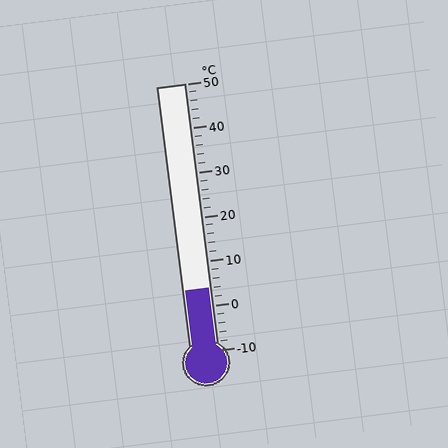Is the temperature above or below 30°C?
The temperature is below 30°C.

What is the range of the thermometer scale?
The thermometer scale ranges from -10°C to 50°C.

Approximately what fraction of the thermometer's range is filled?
The thermometer is filled to approximately 25% of its range.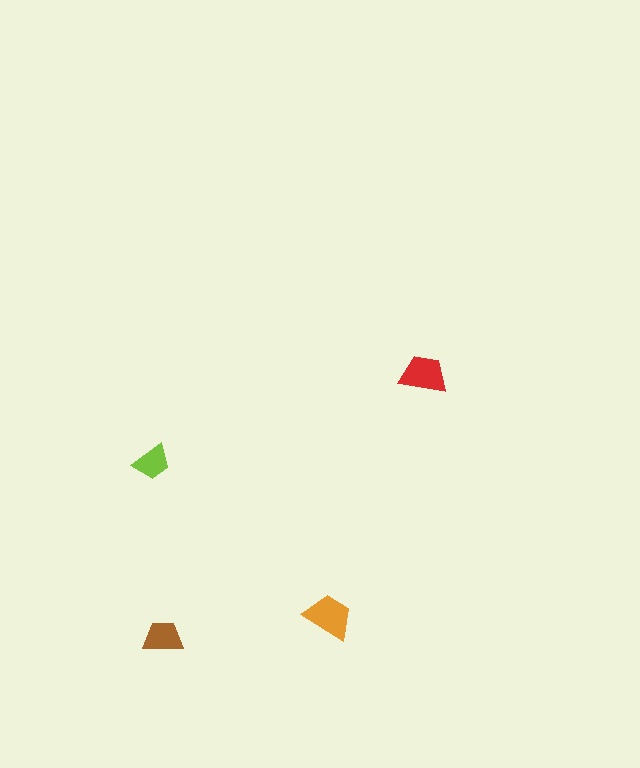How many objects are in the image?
There are 4 objects in the image.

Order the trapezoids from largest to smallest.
the orange one, the red one, the brown one, the lime one.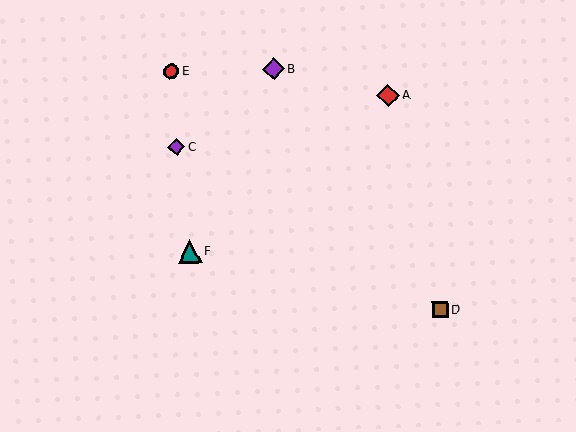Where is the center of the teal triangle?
The center of the teal triangle is at (190, 252).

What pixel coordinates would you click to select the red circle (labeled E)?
Click at (172, 71) to select the red circle E.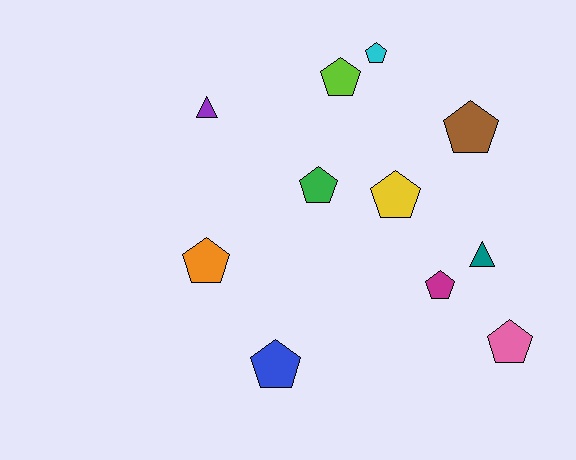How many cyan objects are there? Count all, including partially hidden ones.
There is 1 cyan object.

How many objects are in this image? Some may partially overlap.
There are 11 objects.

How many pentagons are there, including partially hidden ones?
There are 9 pentagons.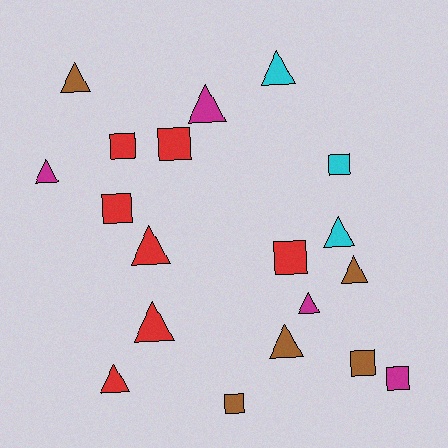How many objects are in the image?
There are 19 objects.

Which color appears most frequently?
Red, with 7 objects.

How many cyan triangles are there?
There are 2 cyan triangles.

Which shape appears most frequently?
Triangle, with 11 objects.